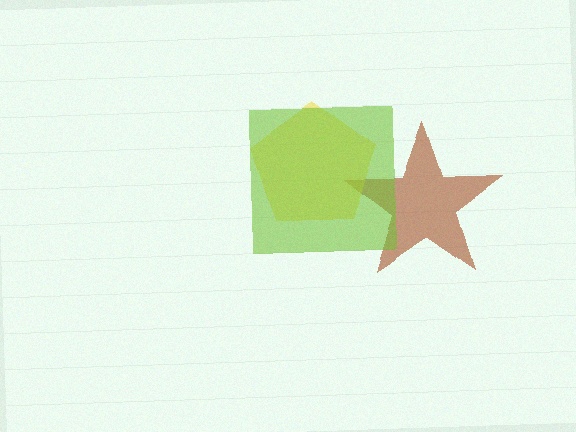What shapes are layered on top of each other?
The layered shapes are: a brown star, a yellow pentagon, a lime square.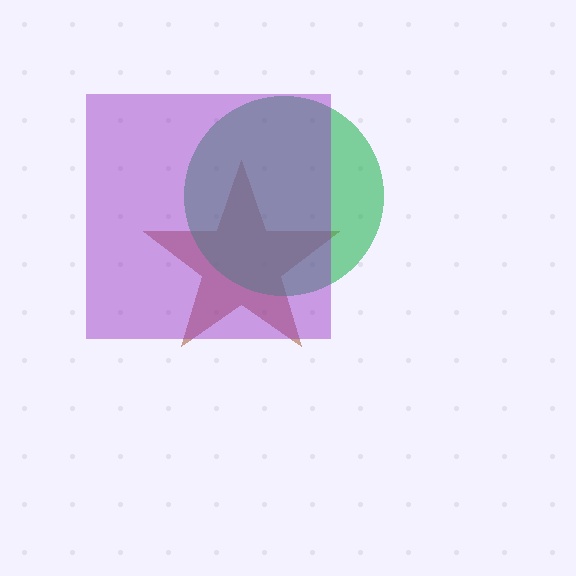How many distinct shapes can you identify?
There are 3 distinct shapes: a brown star, a green circle, a purple square.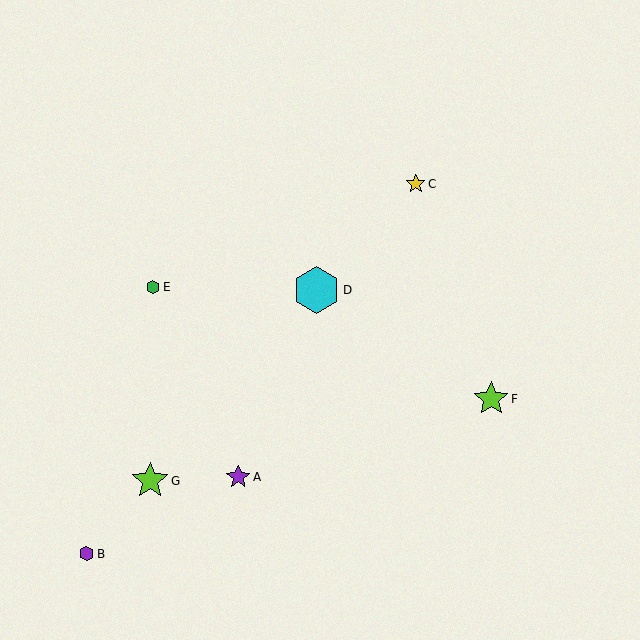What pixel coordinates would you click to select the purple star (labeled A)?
Click at (238, 477) to select the purple star A.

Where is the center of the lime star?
The center of the lime star is at (491, 399).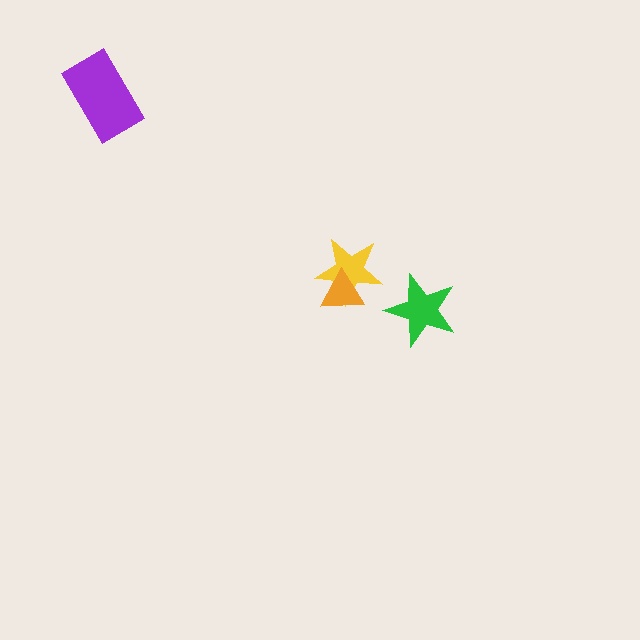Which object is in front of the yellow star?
The orange triangle is in front of the yellow star.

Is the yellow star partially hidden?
Yes, it is partially covered by another shape.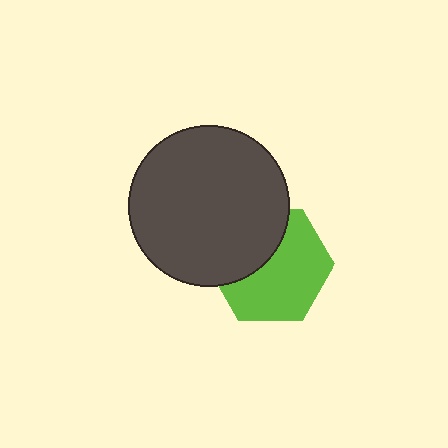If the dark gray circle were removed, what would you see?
You would see the complete lime hexagon.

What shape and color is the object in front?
The object in front is a dark gray circle.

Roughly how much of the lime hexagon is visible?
About half of it is visible (roughly 62%).